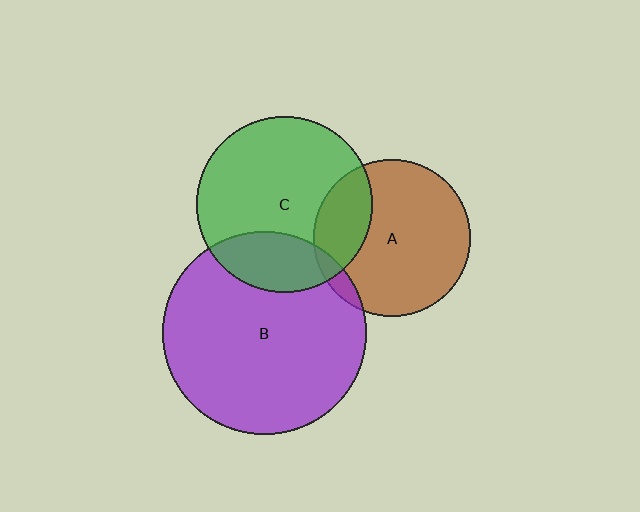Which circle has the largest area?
Circle B (purple).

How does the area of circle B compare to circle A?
Approximately 1.7 times.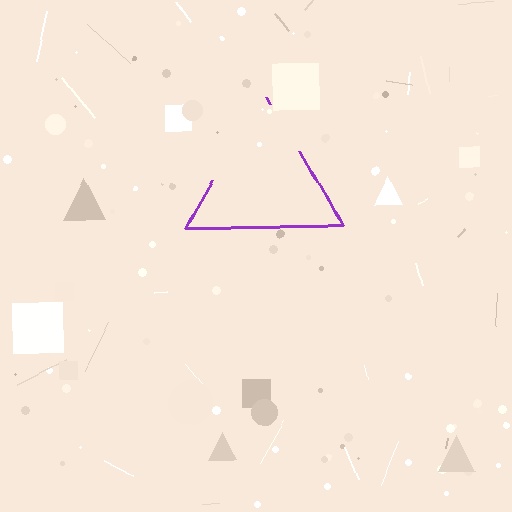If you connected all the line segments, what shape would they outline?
They would outline a triangle.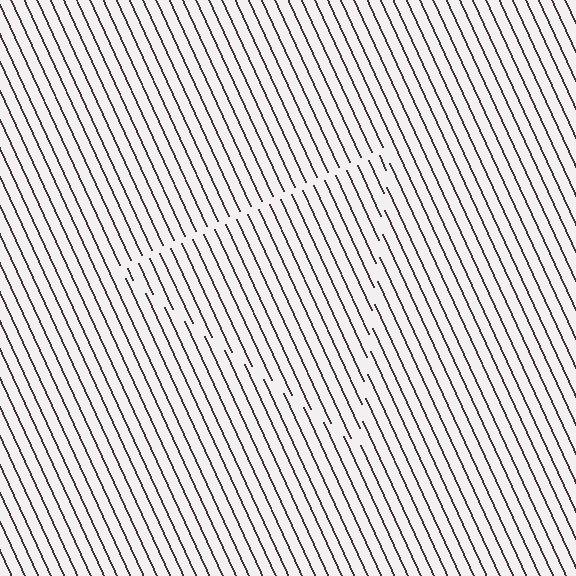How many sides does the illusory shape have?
3 sides — the line-ends trace a triangle.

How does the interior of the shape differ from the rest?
The interior of the shape contains the same grating, shifted by half a period — the contour is defined by the phase discontinuity where line-ends from the inner and outer gratings abut.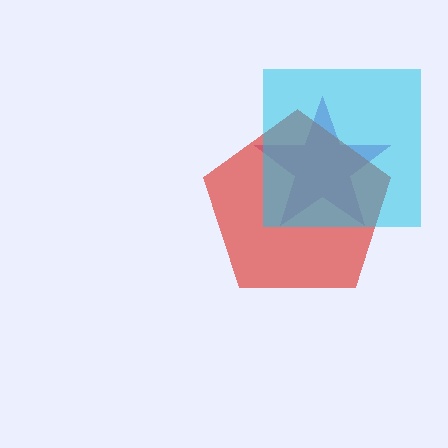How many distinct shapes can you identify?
There are 3 distinct shapes: a purple star, a red pentagon, a cyan square.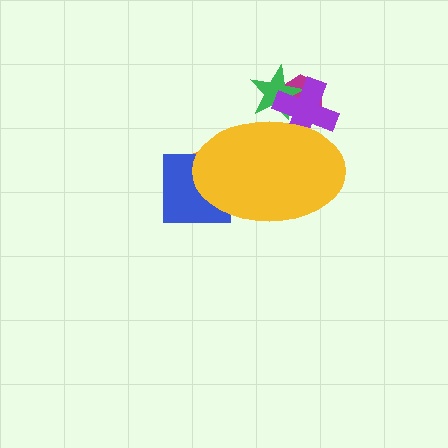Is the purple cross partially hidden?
Yes, the purple cross is partially hidden behind the yellow ellipse.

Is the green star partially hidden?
Yes, the green star is partially hidden behind the yellow ellipse.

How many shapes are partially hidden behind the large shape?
5 shapes are partially hidden.